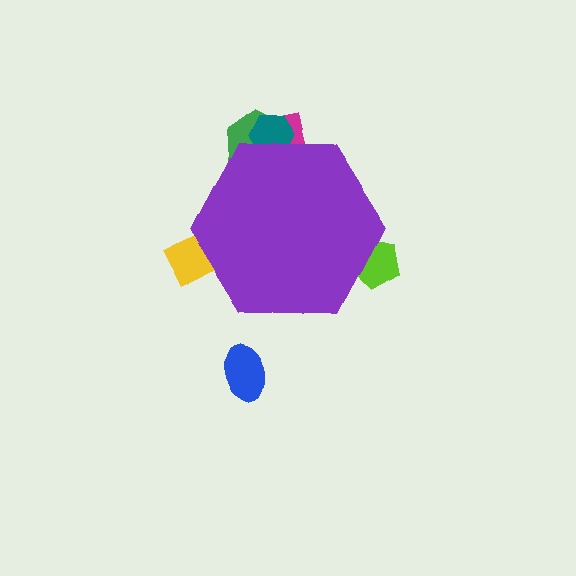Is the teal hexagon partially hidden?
Yes, the teal hexagon is partially hidden behind the purple hexagon.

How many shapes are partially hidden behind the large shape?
5 shapes are partially hidden.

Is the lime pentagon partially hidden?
Yes, the lime pentagon is partially hidden behind the purple hexagon.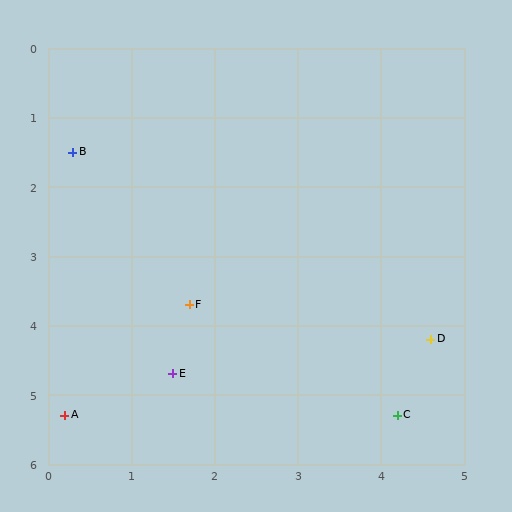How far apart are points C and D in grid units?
Points C and D are about 1.2 grid units apart.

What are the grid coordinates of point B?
Point B is at approximately (0.3, 1.5).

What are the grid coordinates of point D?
Point D is at approximately (4.6, 4.2).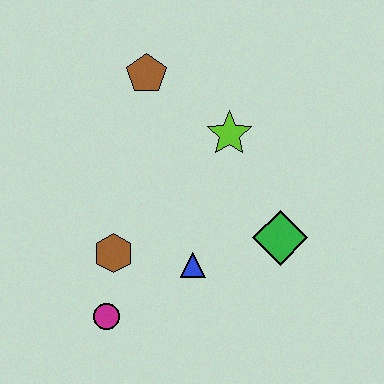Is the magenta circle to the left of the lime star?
Yes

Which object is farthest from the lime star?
The magenta circle is farthest from the lime star.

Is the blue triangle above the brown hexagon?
No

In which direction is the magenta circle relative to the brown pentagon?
The magenta circle is below the brown pentagon.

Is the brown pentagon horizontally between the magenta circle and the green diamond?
Yes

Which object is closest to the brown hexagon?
The magenta circle is closest to the brown hexagon.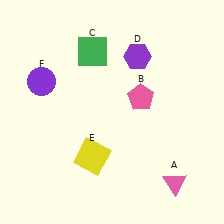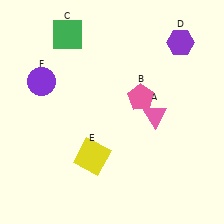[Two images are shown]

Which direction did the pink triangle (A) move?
The pink triangle (A) moved up.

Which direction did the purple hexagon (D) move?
The purple hexagon (D) moved right.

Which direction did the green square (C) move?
The green square (C) moved left.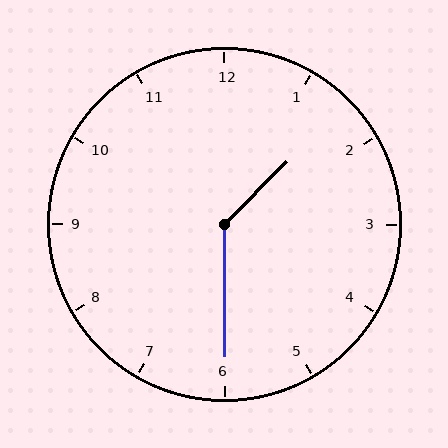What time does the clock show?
1:30.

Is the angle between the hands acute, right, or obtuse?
It is obtuse.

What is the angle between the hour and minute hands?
Approximately 135 degrees.